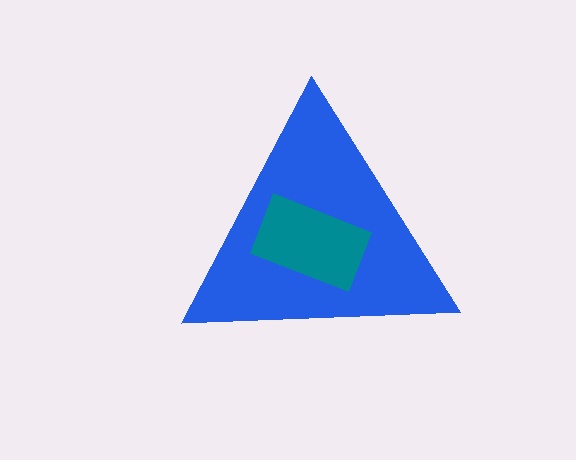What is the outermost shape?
The blue triangle.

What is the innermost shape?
The teal rectangle.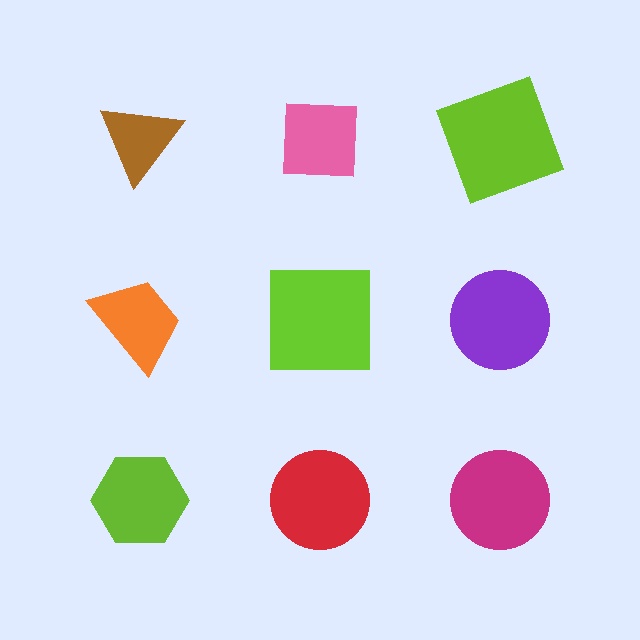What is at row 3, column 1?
A lime hexagon.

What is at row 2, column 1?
An orange trapezoid.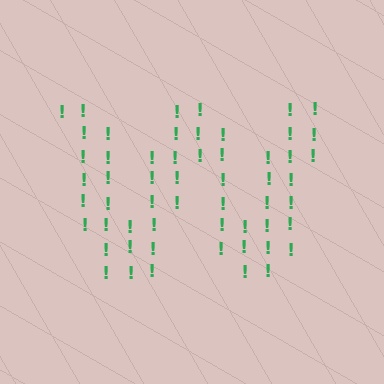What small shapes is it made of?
It is made of small exclamation marks.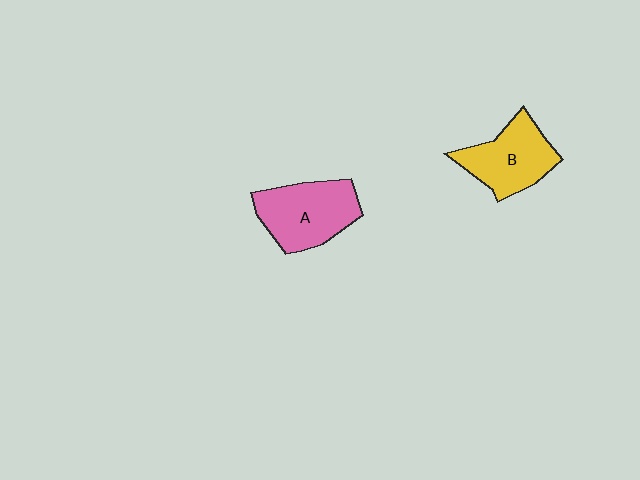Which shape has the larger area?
Shape A (pink).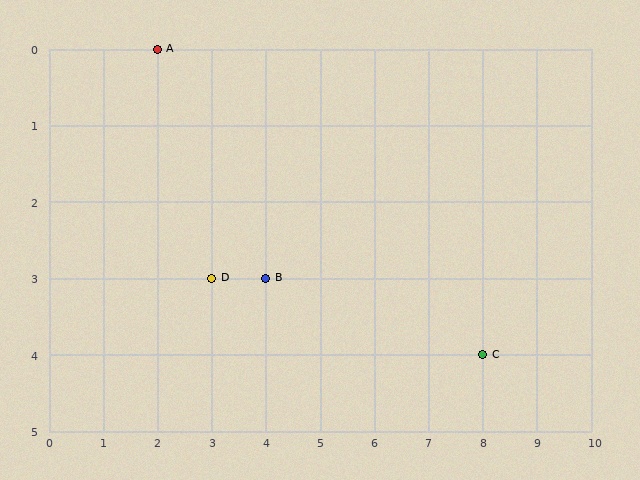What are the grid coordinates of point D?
Point D is at grid coordinates (3, 3).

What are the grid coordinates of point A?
Point A is at grid coordinates (2, 0).